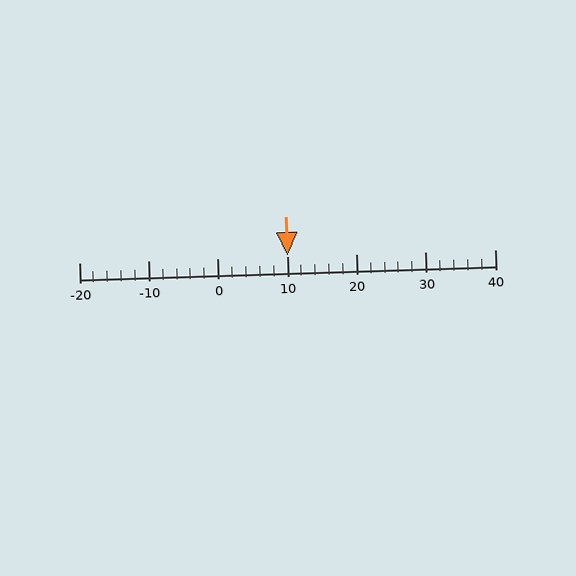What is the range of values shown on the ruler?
The ruler shows values from -20 to 40.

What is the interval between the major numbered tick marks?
The major tick marks are spaced 10 units apart.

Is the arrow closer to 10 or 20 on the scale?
The arrow is closer to 10.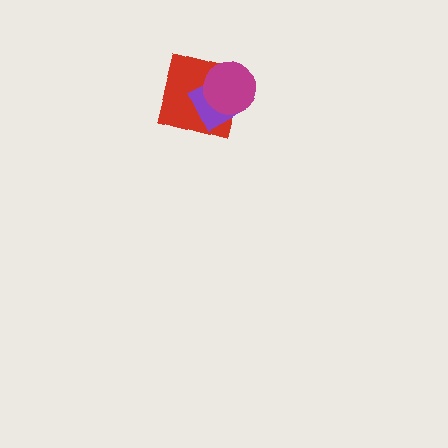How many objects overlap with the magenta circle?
2 objects overlap with the magenta circle.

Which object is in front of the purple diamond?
The magenta circle is in front of the purple diamond.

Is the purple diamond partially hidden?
Yes, it is partially covered by another shape.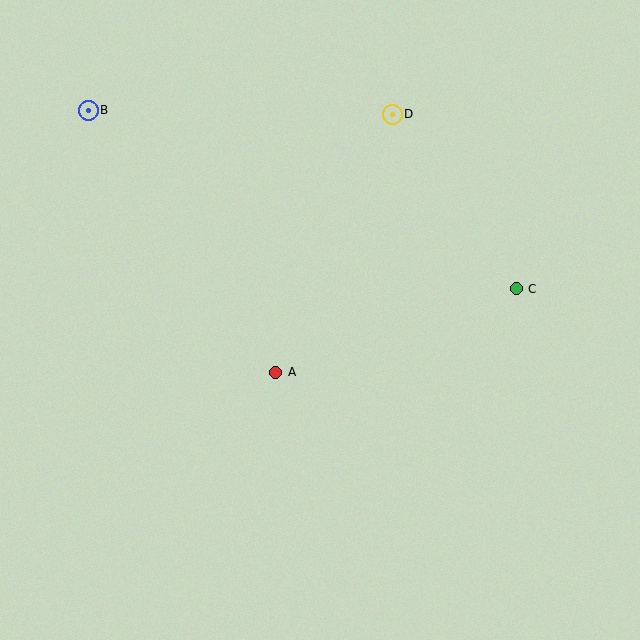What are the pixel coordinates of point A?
Point A is at (276, 372).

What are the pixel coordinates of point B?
Point B is at (88, 110).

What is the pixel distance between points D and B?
The distance between D and B is 304 pixels.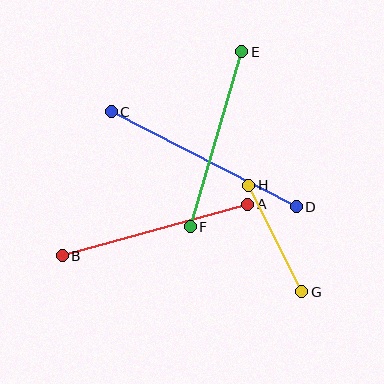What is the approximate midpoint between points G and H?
The midpoint is at approximately (275, 238) pixels.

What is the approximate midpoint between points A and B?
The midpoint is at approximately (155, 230) pixels.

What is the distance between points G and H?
The distance is approximately 119 pixels.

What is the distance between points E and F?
The distance is approximately 182 pixels.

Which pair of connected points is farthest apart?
Points C and D are farthest apart.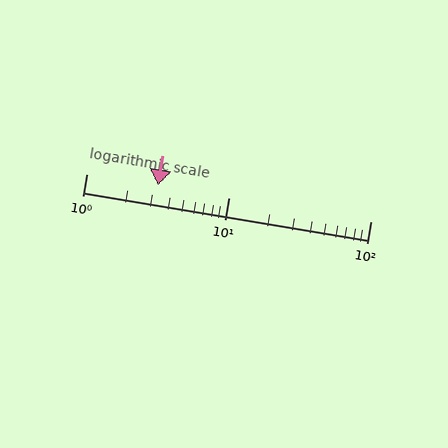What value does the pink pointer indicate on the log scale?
The pointer indicates approximately 3.2.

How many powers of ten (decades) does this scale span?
The scale spans 2 decades, from 1 to 100.